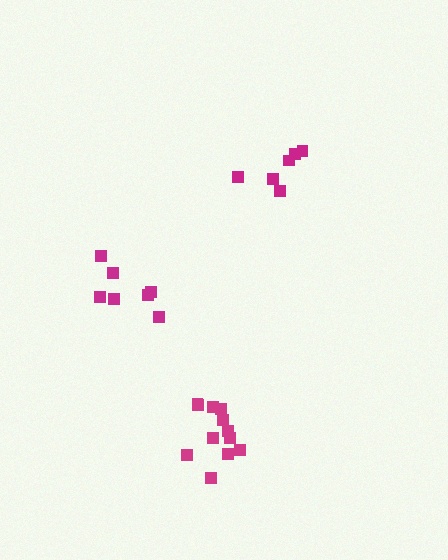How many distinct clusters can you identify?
There are 3 distinct clusters.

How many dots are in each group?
Group 1: 12 dots, Group 2: 7 dots, Group 3: 6 dots (25 total).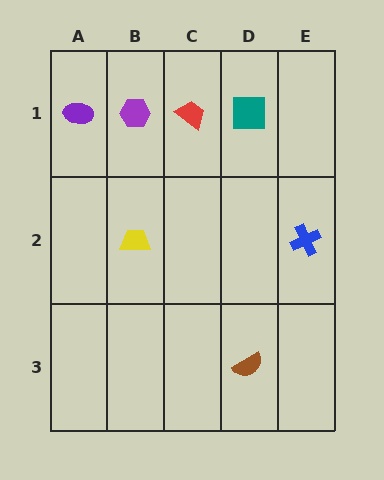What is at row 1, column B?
A purple hexagon.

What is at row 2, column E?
A blue cross.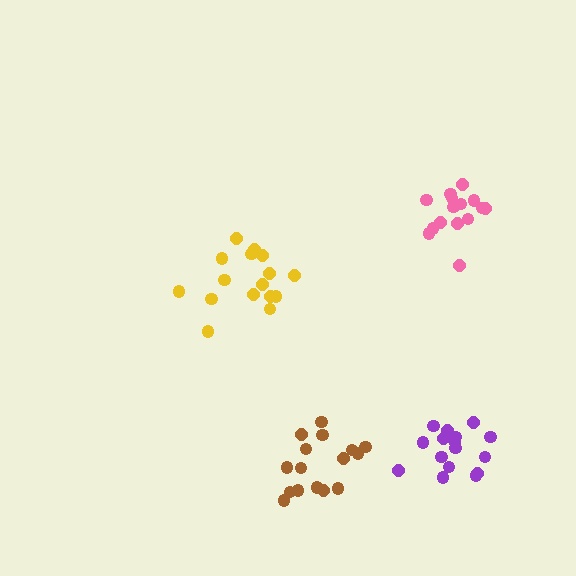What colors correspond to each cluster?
The clusters are colored: yellow, purple, brown, pink.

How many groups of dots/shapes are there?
There are 4 groups.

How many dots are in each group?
Group 1: 16 dots, Group 2: 17 dots, Group 3: 16 dots, Group 4: 16 dots (65 total).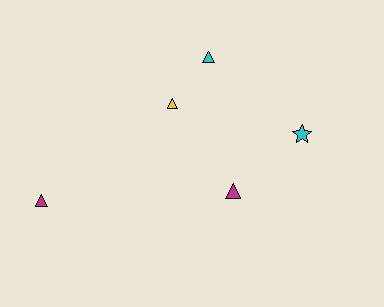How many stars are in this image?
There is 1 star.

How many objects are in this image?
There are 5 objects.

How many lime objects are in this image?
There are no lime objects.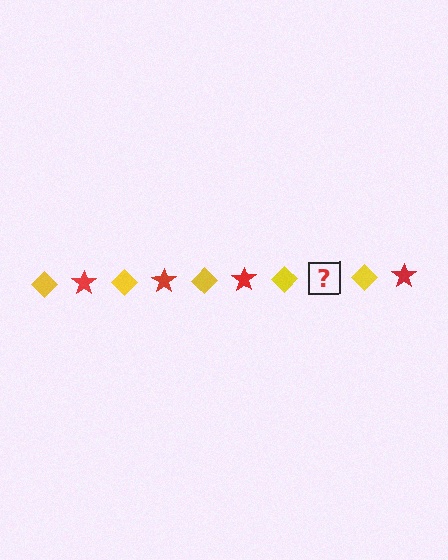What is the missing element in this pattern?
The missing element is a red star.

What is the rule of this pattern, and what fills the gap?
The rule is that the pattern alternates between yellow diamond and red star. The gap should be filled with a red star.